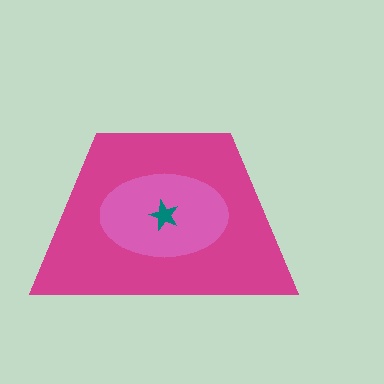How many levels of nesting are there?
3.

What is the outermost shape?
The magenta trapezoid.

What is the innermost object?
The teal star.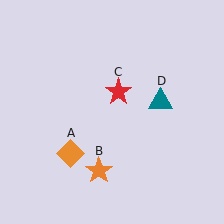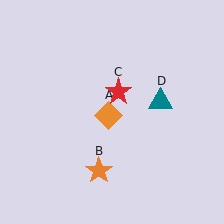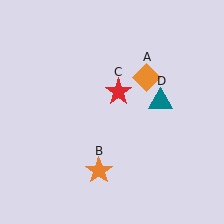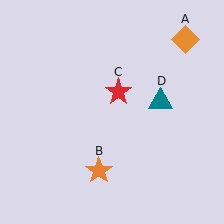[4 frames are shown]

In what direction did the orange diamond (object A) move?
The orange diamond (object A) moved up and to the right.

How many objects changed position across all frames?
1 object changed position: orange diamond (object A).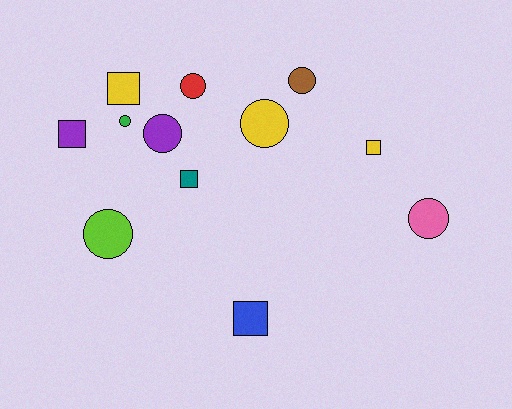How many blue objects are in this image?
There is 1 blue object.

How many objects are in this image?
There are 12 objects.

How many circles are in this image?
There are 7 circles.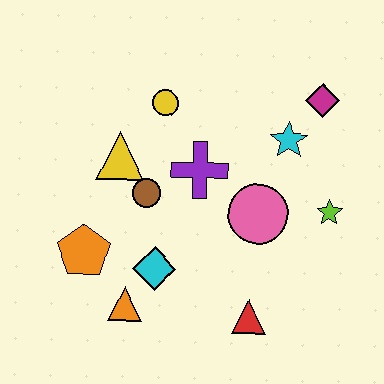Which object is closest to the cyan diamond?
The orange triangle is closest to the cyan diamond.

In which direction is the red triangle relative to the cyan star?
The red triangle is below the cyan star.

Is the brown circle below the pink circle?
No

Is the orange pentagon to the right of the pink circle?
No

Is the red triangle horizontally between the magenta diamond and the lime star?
No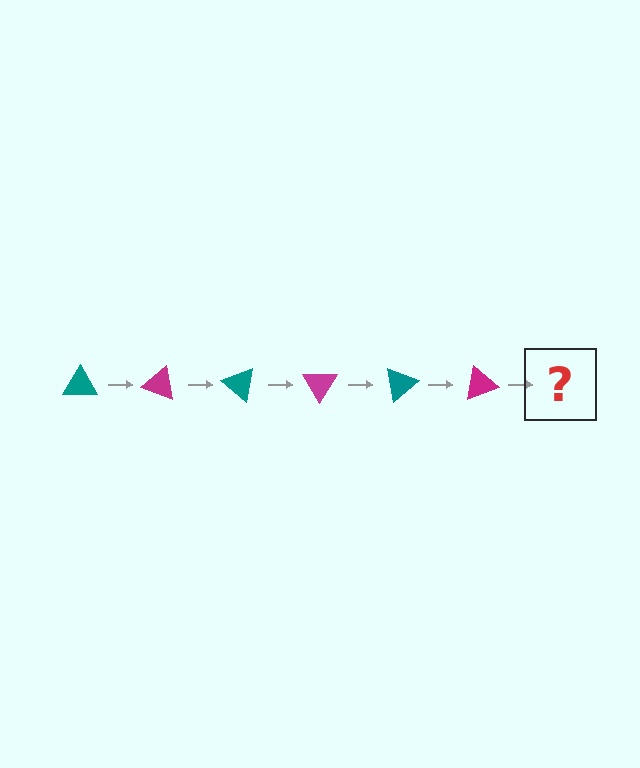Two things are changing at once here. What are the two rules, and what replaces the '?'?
The two rules are that it rotates 20 degrees each step and the color cycles through teal and magenta. The '?' should be a teal triangle, rotated 120 degrees from the start.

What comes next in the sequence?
The next element should be a teal triangle, rotated 120 degrees from the start.